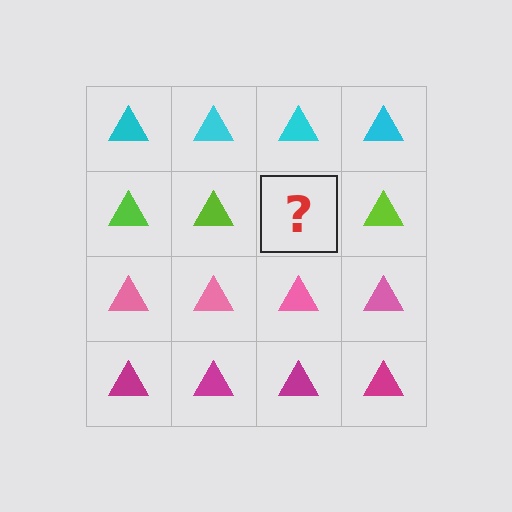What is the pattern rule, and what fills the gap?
The rule is that each row has a consistent color. The gap should be filled with a lime triangle.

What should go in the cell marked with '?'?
The missing cell should contain a lime triangle.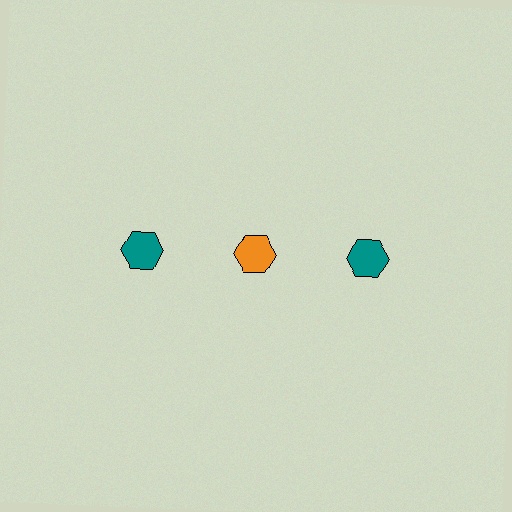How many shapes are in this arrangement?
There are 3 shapes arranged in a grid pattern.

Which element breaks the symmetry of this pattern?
The orange hexagon in the top row, second from left column breaks the symmetry. All other shapes are teal hexagons.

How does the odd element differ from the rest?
It has a different color: orange instead of teal.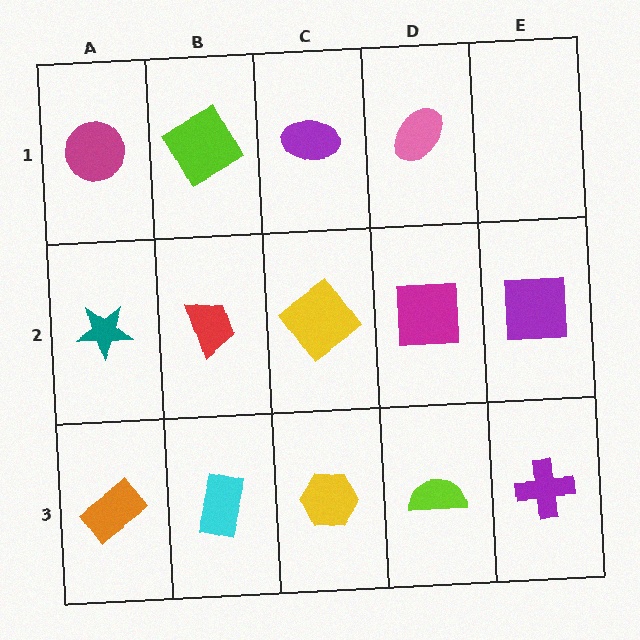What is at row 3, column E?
A purple cross.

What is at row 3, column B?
A cyan rectangle.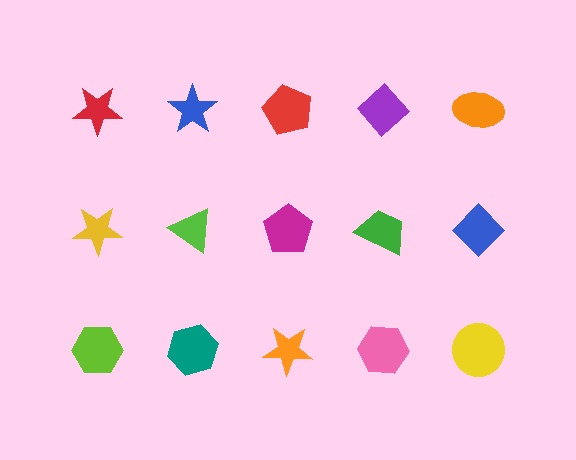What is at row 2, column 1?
A yellow star.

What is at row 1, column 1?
A red star.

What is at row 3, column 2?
A teal hexagon.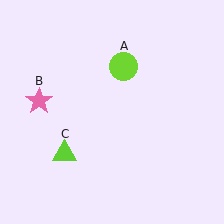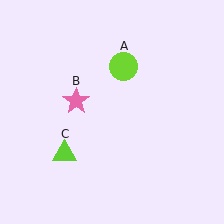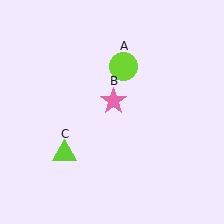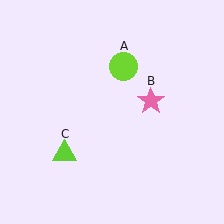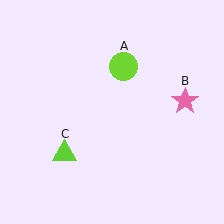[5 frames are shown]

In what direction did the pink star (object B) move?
The pink star (object B) moved right.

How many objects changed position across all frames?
1 object changed position: pink star (object B).